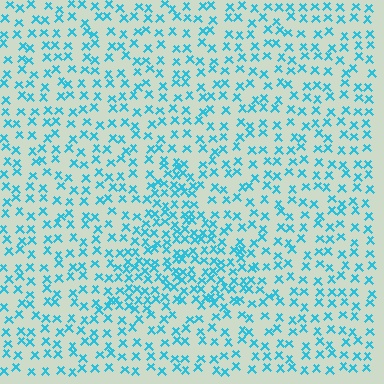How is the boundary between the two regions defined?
The boundary is defined by a change in element density (approximately 1.9x ratio). All elements are the same color, size, and shape.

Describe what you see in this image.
The image contains small cyan elements arranged at two different densities. A triangle-shaped region is visible where the elements are more densely packed than the surrounding area.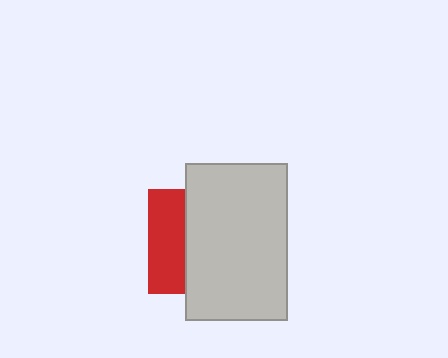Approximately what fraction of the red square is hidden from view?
Roughly 63% of the red square is hidden behind the light gray rectangle.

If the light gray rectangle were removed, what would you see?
You would see the complete red square.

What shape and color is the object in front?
The object in front is a light gray rectangle.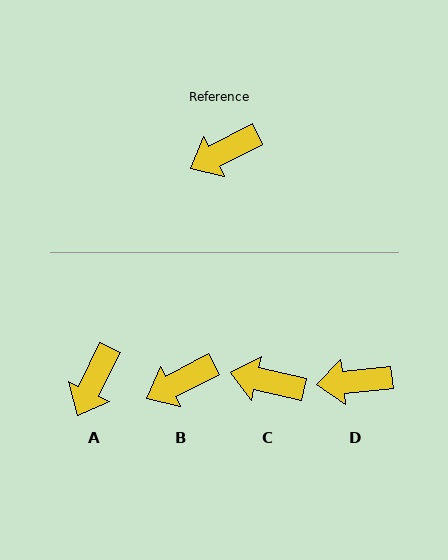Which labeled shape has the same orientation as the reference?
B.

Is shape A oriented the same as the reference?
No, it is off by about 37 degrees.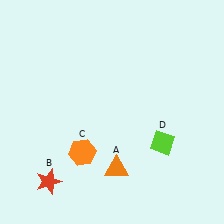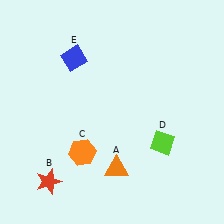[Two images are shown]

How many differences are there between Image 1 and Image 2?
There is 1 difference between the two images.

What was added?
A blue diamond (E) was added in Image 2.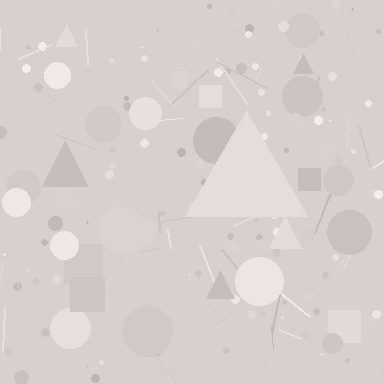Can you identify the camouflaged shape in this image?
The camouflaged shape is a triangle.